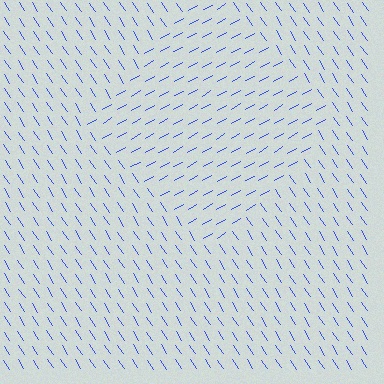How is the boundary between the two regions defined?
The boundary is defined purely by a change in line orientation (approximately 86 degrees difference). All lines are the same color and thickness.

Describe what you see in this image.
The image is filled with small blue line segments. A diamond region in the image has lines oriented differently from the surrounding lines, creating a visible texture boundary.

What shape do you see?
I see a diamond.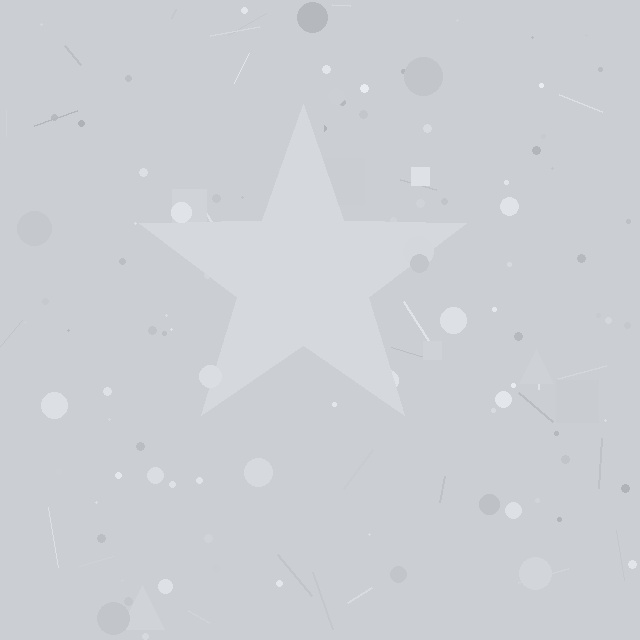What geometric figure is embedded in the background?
A star is embedded in the background.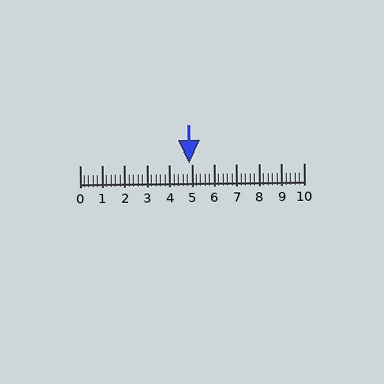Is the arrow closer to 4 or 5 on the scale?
The arrow is closer to 5.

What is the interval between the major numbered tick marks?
The major tick marks are spaced 1 units apart.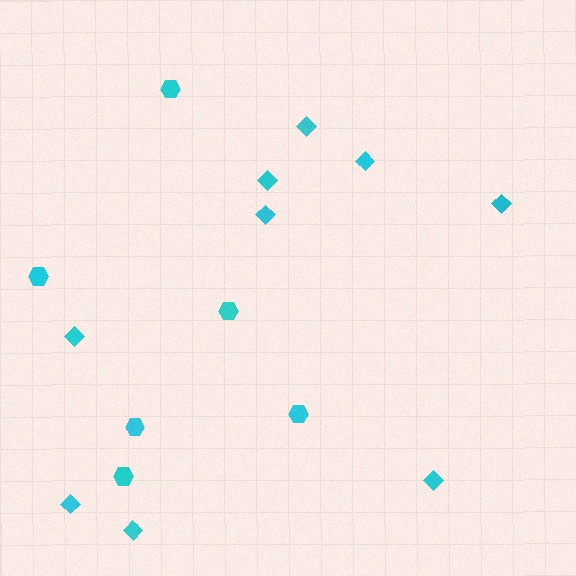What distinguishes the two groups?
There are 2 groups: one group of diamonds (9) and one group of hexagons (6).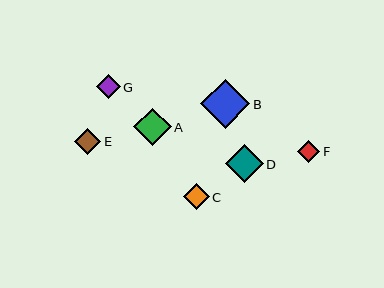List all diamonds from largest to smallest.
From largest to smallest: B, D, A, C, E, G, F.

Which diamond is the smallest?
Diamond F is the smallest with a size of approximately 22 pixels.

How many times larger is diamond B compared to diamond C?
Diamond B is approximately 1.9 times the size of diamond C.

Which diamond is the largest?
Diamond B is the largest with a size of approximately 50 pixels.